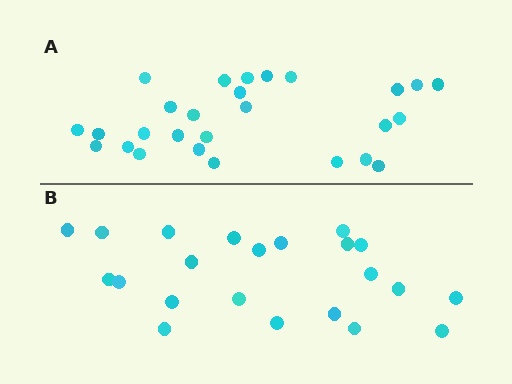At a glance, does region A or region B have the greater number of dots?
Region A (the top region) has more dots.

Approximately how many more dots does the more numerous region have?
Region A has about 5 more dots than region B.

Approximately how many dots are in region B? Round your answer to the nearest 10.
About 20 dots. (The exact count is 22, which rounds to 20.)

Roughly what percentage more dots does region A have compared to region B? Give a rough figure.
About 25% more.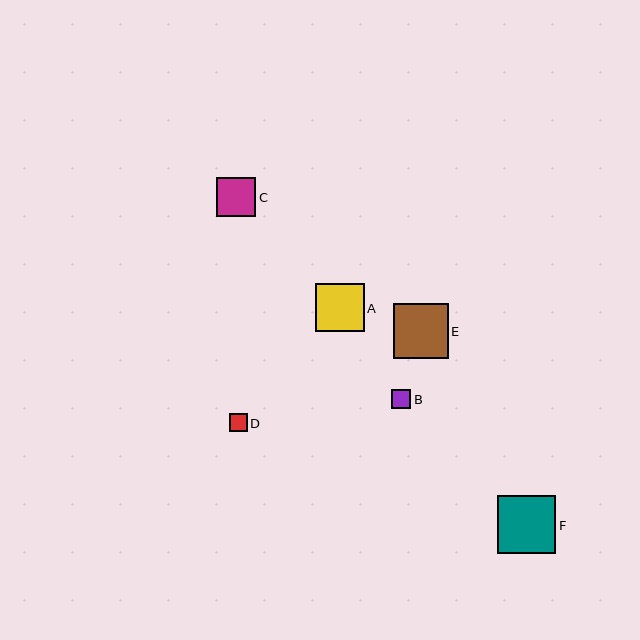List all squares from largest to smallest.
From largest to smallest: F, E, A, C, B, D.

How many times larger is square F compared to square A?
Square F is approximately 1.2 times the size of square A.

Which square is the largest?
Square F is the largest with a size of approximately 58 pixels.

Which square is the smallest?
Square D is the smallest with a size of approximately 18 pixels.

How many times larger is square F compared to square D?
Square F is approximately 3.2 times the size of square D.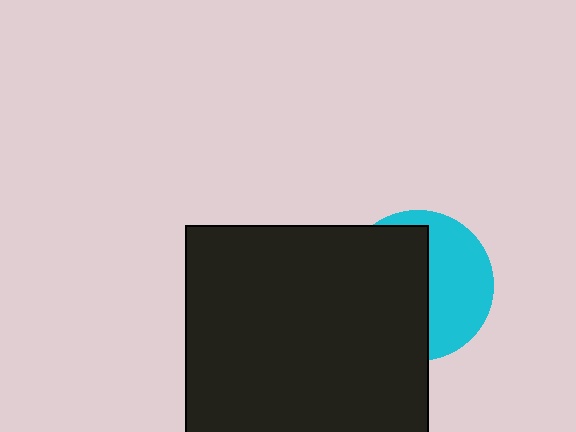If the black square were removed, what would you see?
You would see the complete cyan circle.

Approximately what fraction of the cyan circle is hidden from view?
Roughly 56% of the cyan circle is hidden behind the black square.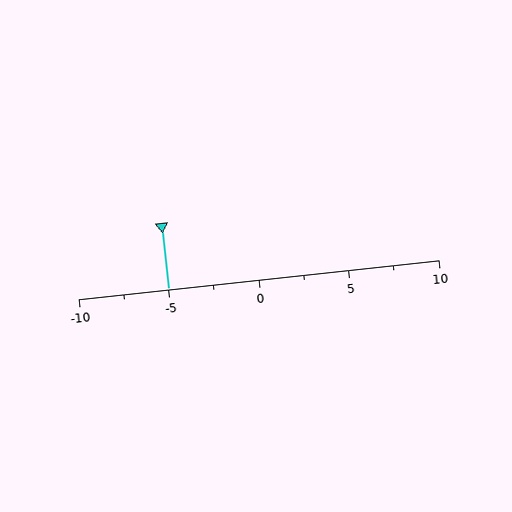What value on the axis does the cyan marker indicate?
The marker indicates approximately -5.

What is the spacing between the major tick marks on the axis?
The major ticks are spaced 5 apart.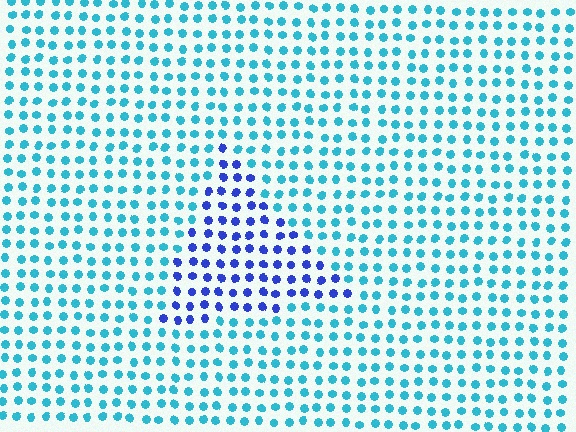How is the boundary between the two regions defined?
The boundary is defined purely by a slight shift in hue (about 46 degrees). Spacing, size, and orientation are identical on both sides.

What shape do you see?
I see a triangle.